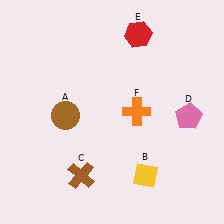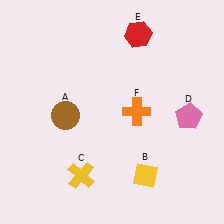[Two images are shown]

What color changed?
The cross (C) changed from brown in Image 1 to yellow in Image 2.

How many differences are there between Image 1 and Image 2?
There is 1 difference between the two images.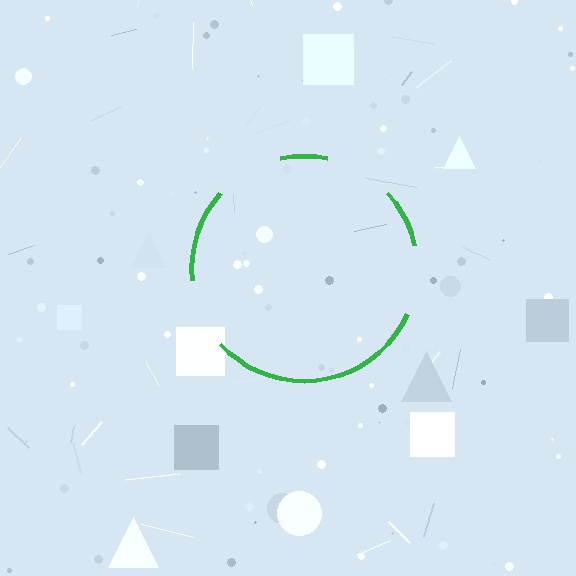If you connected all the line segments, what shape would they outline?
They would outline a circle.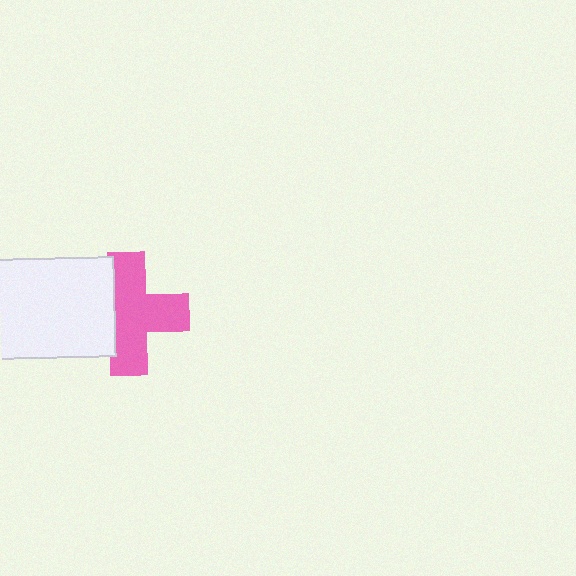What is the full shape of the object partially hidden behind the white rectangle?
The partially hidden object is a pink cross.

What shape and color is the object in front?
The object in front is a white rectangle.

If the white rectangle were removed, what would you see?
You would see the complete pink cross.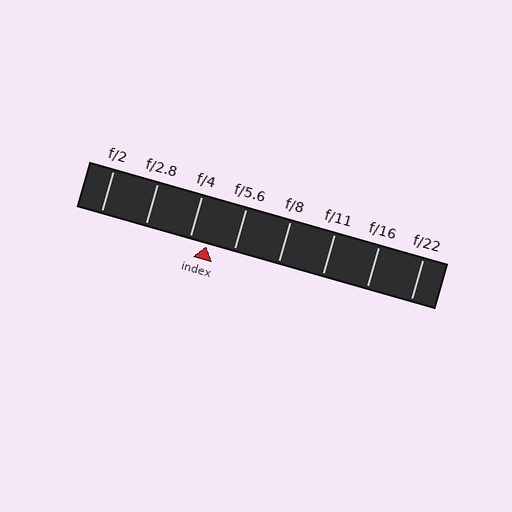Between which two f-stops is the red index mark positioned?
The index mark is between f/4 and f/5.6.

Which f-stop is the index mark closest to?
The index mark is closest to f/4.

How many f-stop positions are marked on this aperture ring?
There are 8 f-stop positions marked.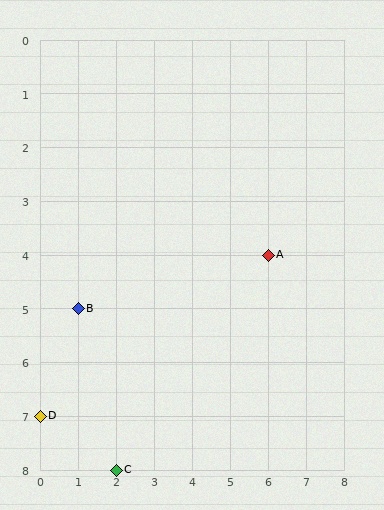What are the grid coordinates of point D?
Point D is at grid coordinates (0, 7).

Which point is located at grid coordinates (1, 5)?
Point B is at (1, 5).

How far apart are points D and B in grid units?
Points D and B are 1 column and 2 rows apart (about 2.2 grid units diagonally).